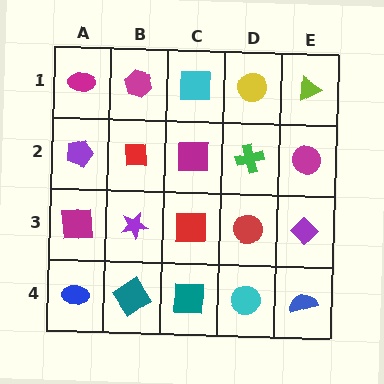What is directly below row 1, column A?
A purple pentagon.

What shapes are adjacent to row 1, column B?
A red square (row 2, column B), a magenta ellipse (row 1, column A), a cyan square (row 1, column C).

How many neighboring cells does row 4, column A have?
2.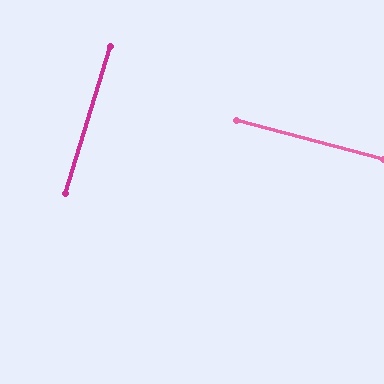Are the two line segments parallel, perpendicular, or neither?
Perpendicular — they meet at approximately 88°.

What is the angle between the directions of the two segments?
Approximately 88 degrees.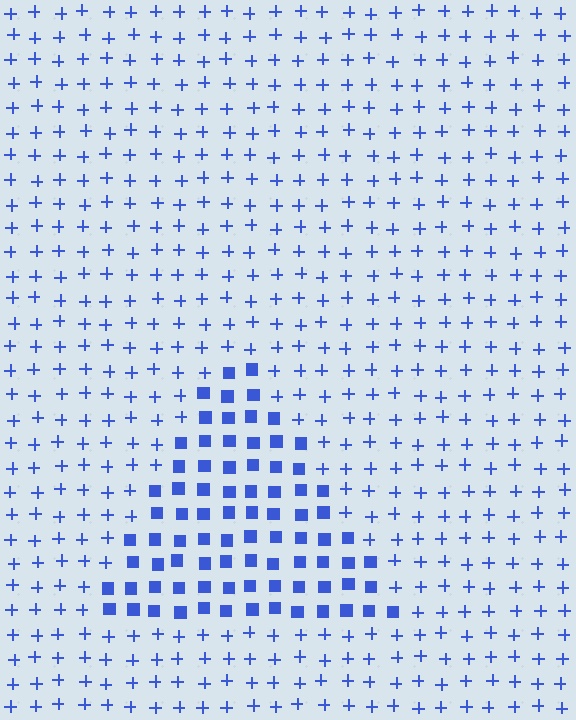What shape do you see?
I see a triangle.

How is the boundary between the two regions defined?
The boundary is defined by a change in element shape: squares inside vs. plus signs outside. All elements share the same color and spacing.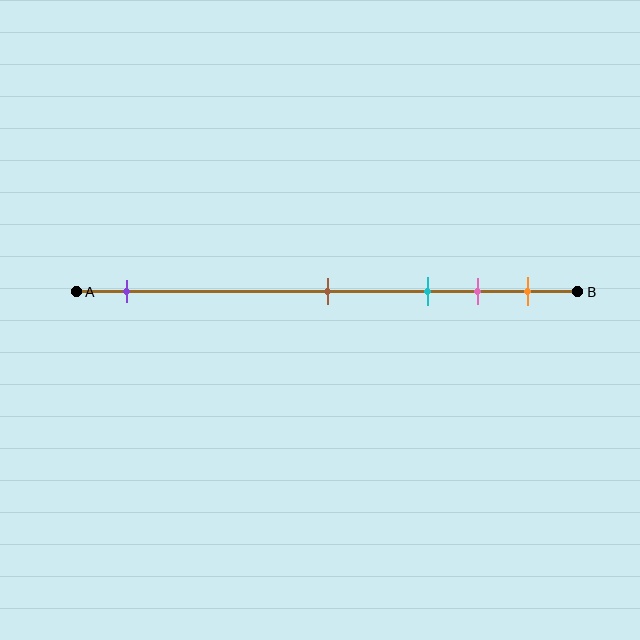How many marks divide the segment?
There are 5 marks dividing the segment.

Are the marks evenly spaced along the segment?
No, the marks are not evenly spaced.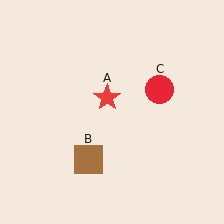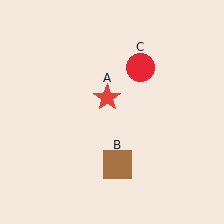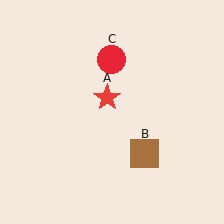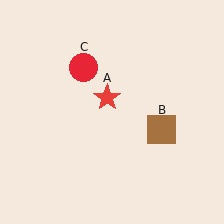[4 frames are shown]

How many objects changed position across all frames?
2 objects changed position: brown square (object B), red circle (object C).